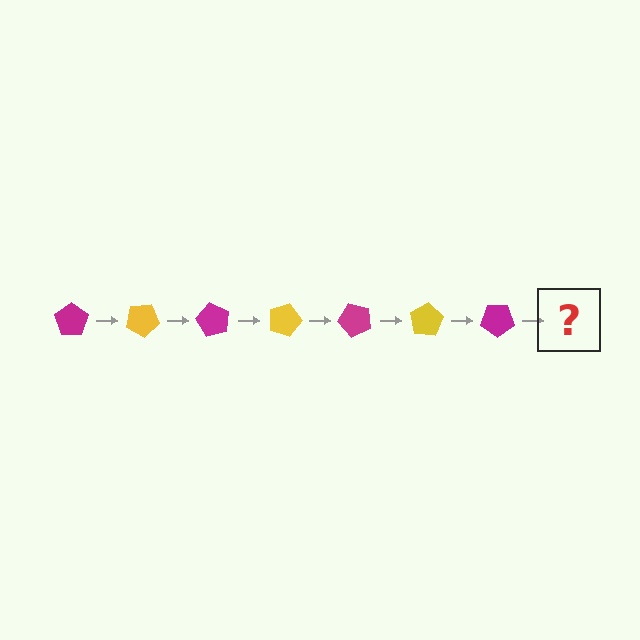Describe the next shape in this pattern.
It should be a yellow pentagon, rotated 210 degrees from the start.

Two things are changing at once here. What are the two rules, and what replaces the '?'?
The two rules are that it rotates 30 degrees each step and the color cycles through magenta and yellow. The '?' should be a yellow pentagon, rotated 210 degrees from the start.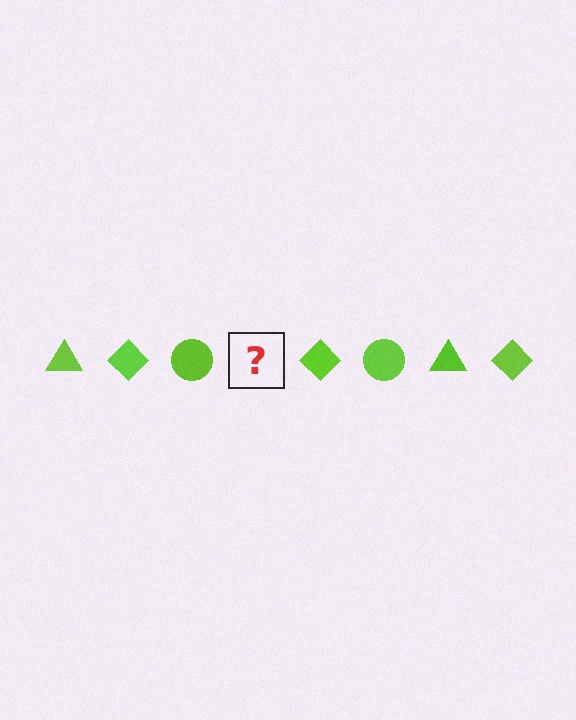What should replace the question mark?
The question mark should be replaced with a lime triangle.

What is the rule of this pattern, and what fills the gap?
The rule is that the pattern cycles through triangle, diamond, circle shapes in lime. The gap should be filled with a lime triangle.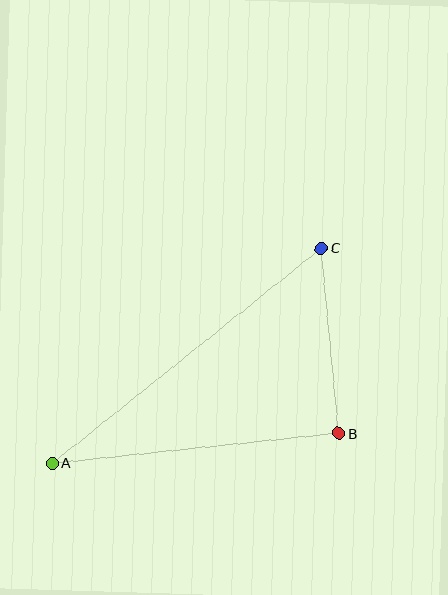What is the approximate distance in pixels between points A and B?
The distance between A and B is approximately 288 pixels.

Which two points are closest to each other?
Points B and C are closest to each other.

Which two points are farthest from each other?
Points A and C are farthest from each other.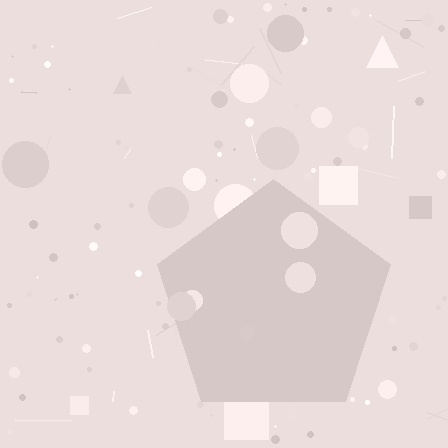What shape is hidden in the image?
A pentagon is hidden in the image.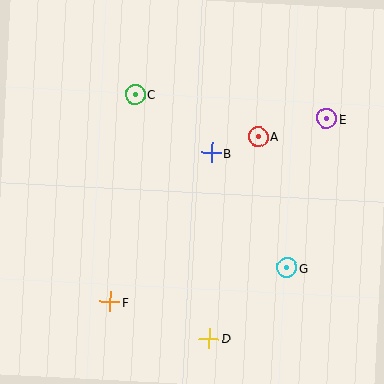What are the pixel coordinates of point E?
Point E is at (327, 118).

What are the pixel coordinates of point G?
Point G is at (287, 268).